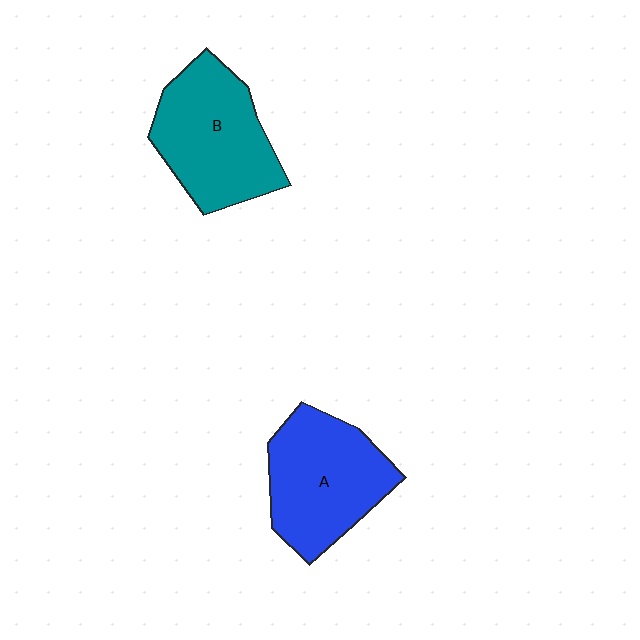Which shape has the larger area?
Shape B (teal).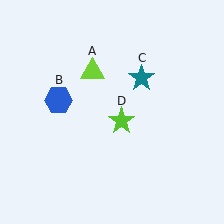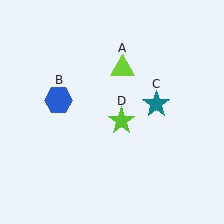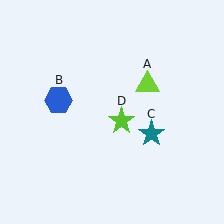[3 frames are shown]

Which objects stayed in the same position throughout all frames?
Blue hexagon (object B) and lime star (object D) remained stationary.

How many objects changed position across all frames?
2 objects changed position: lime triangle (object A), teal star (object C).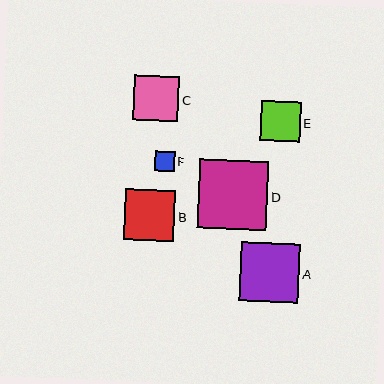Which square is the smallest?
Square F is the smallest with a size of approximately 20 pixels.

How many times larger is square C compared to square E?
Square C is approximately 1.1 times the size of square E.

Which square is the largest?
Square D is the largest with a size of approximately 69 pixels.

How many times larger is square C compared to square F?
Square C is approximately 2.3 times the size of square F.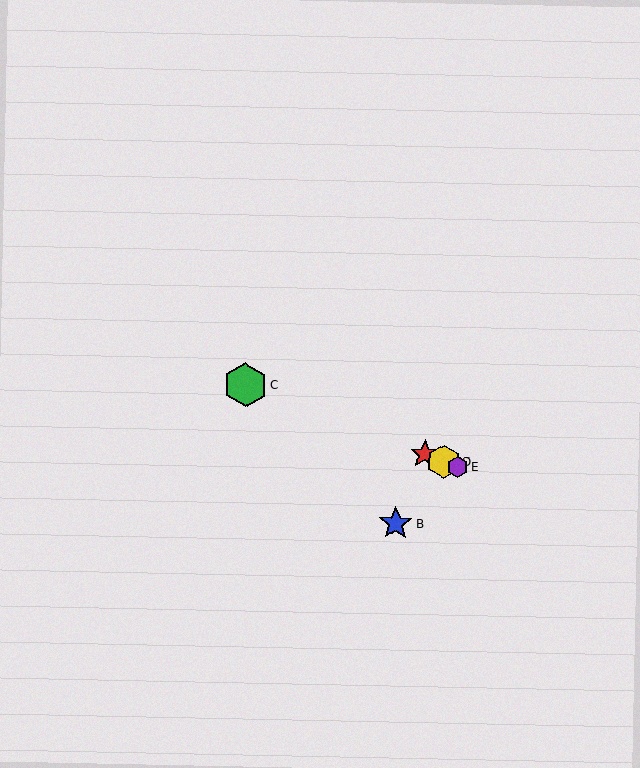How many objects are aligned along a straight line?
4 objects (A, C, D, E) are aligned along a straight line.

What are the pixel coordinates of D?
Object D is at (443, 461).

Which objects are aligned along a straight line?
Objects A, C, D, E are aligned along a straight line.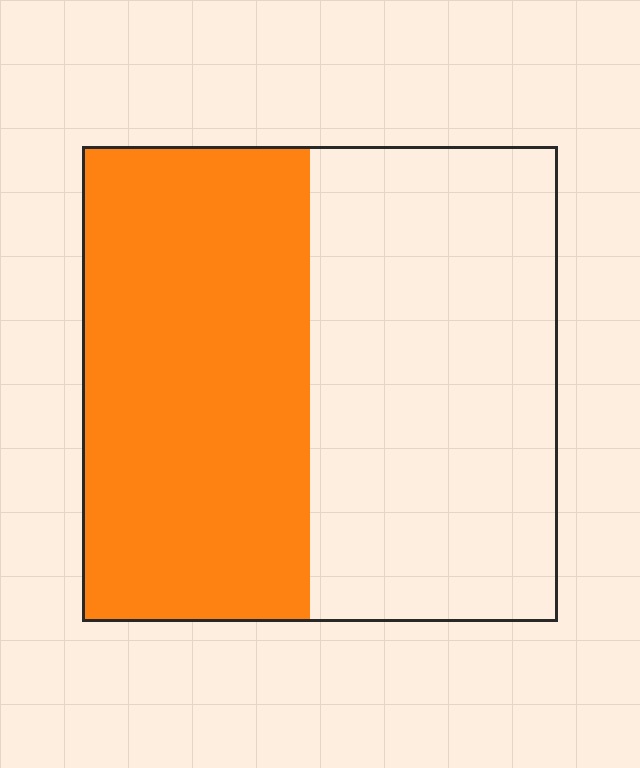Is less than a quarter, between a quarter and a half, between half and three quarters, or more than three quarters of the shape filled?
Between a quarter and a half.